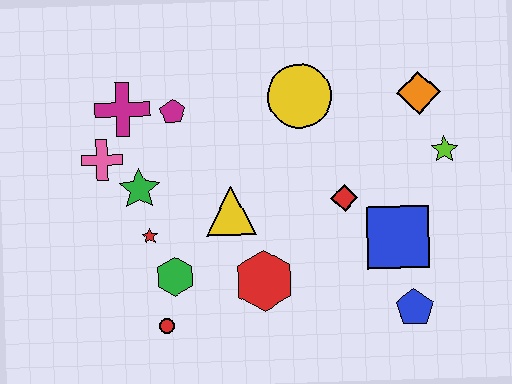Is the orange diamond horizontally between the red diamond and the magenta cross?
No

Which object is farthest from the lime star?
The pink cross is farthest from the lime star.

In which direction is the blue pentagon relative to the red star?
The blue pentagon is to the right of the red star.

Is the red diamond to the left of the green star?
No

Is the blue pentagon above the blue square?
No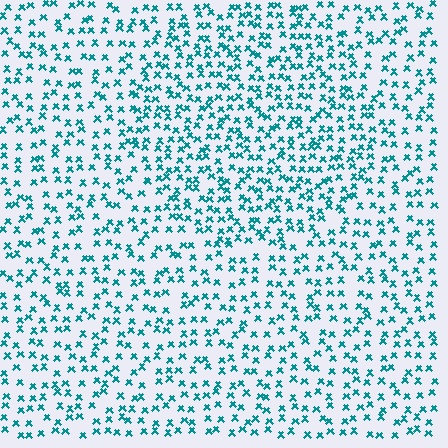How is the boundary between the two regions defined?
The boundary is defined by a change in element density (approximately 1.5x ratio). All elements are the same color, size, and shape.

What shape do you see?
I see a circle.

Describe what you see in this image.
The image contains small teal elements arranged at two different densities. A circle-shaped region is visible where the elements are more densely packed than the surrounding area.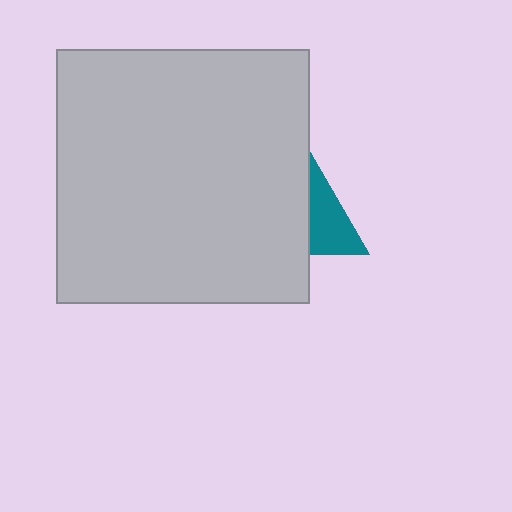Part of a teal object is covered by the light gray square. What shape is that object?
It is a triangle.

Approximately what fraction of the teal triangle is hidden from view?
Roughly 59% of the teal triangle is hidden behind the light gray square.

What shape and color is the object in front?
The object in front is a light gray square.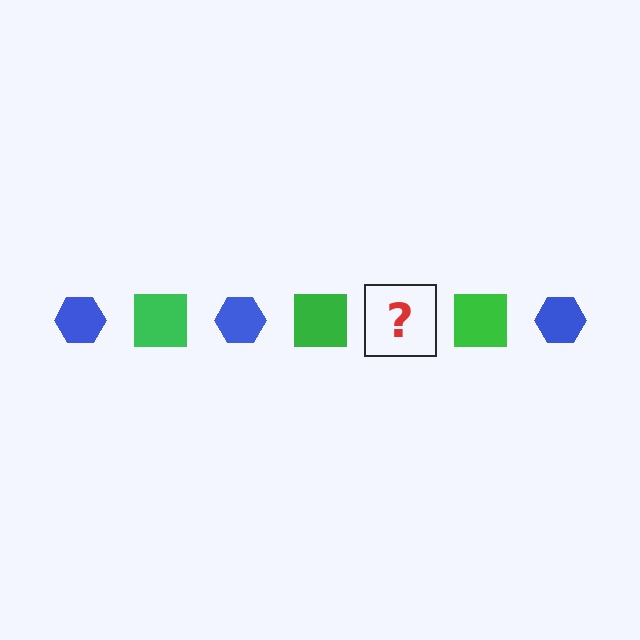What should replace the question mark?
The question mark should be replaced with a blue hexagon.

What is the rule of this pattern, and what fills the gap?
The rule is that the pattern alternates between blue hexagon and green square. The gap should be filled with a blue hexagon.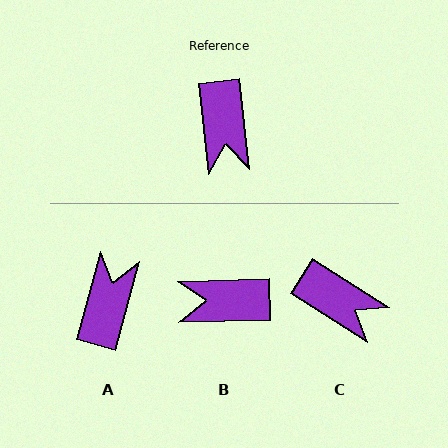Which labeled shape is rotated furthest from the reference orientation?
A, about 159 degrees away.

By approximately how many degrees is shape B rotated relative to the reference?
Approximately 95 degrees clockwise.